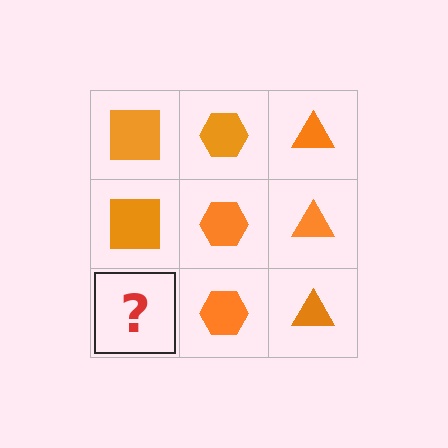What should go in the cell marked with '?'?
The missing cell should contain an orange square.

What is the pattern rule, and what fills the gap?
The rule is that each column has a consistent shape. The gap should be filled with an orange square.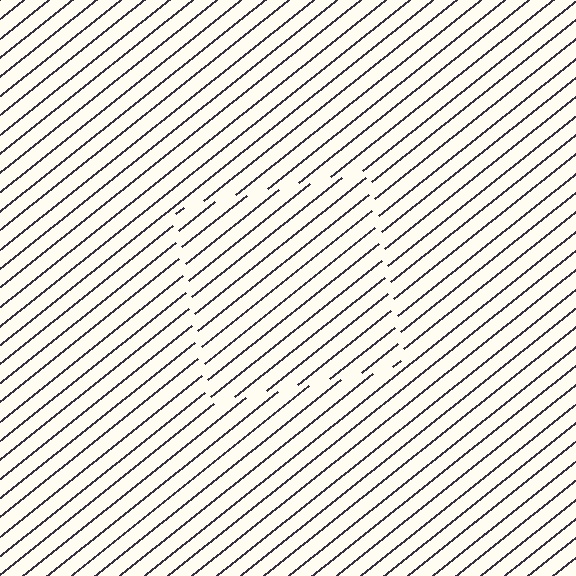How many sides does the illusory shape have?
4 sides — the line-ends trace a square.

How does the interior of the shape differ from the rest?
The interior of the shape contains the same grating, shifted by half a period — the contour is defined by the phase discontinuity where line-ends from the inner and outer gratings abut.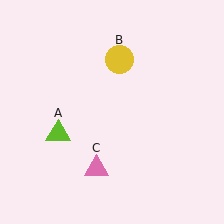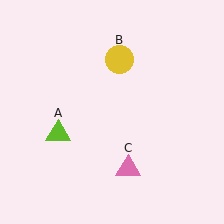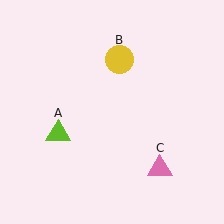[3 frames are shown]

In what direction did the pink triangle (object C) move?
The pink triangle (object C) moved right.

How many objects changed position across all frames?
1 object changed position: pink triangle (object C).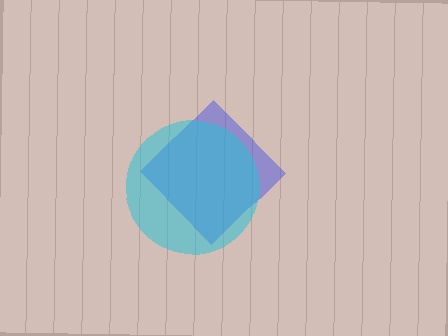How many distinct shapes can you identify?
There are 2 distinct shapes: a blue diamond, a cyan circle.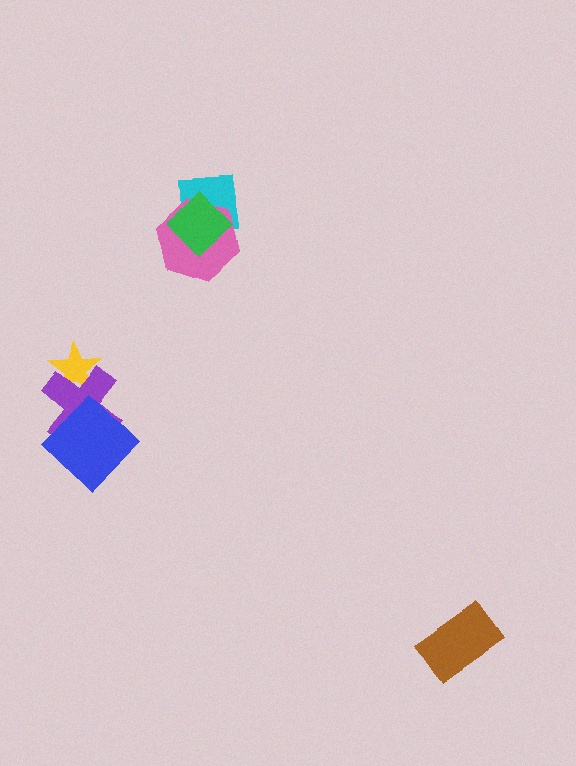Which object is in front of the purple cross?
The blue diamond is in front of the purple cross.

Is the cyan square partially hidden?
Yes, it is partially covered by another shape.